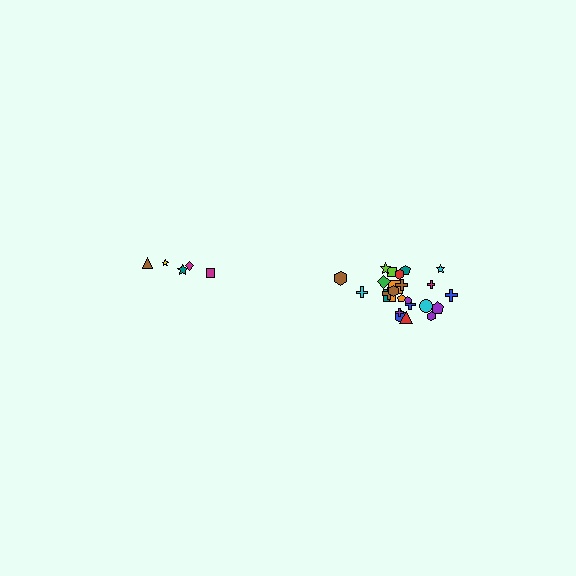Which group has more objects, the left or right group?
The right group.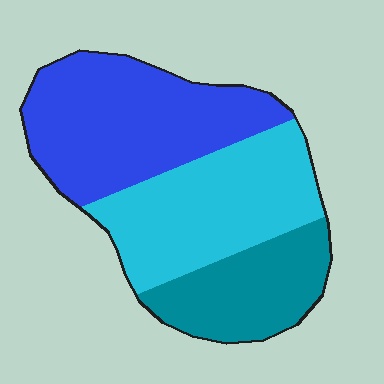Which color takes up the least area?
Teal, at roughly 25%.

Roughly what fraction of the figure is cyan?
Cyan covers about 35% of the figure.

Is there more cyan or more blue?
Blue.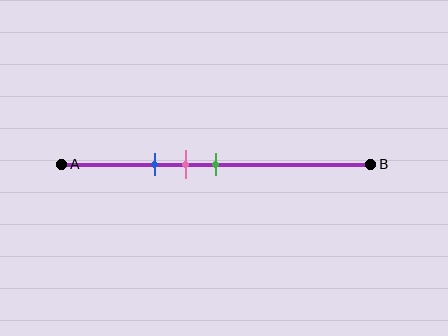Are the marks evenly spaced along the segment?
Yes, the marks are approximately evenly spaced.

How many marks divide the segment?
There are 3 marks dividing the segment.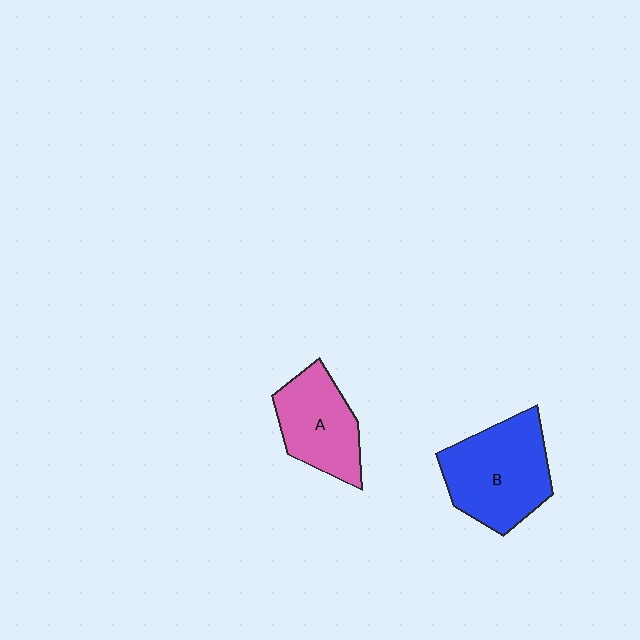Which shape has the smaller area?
Shape A (pink).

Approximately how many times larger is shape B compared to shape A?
Approximately 1.3 times.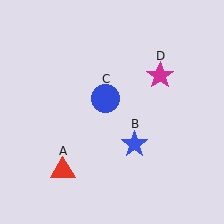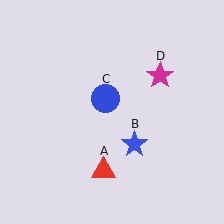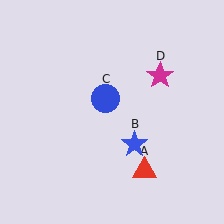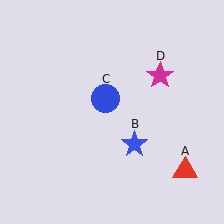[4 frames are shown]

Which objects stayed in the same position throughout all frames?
Blue star (object B) and blue circle (object C) and magenta star (object D) remained stationary.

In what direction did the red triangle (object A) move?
The red triangle (object A) moved right.